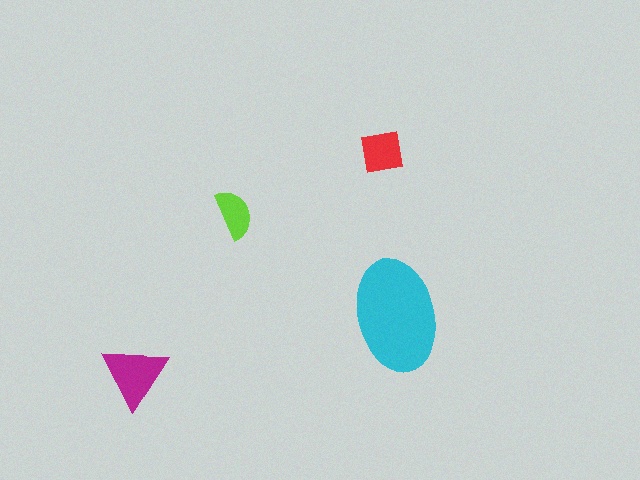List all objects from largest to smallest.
The cyan ellipse, the magenta triangle, the red square, the lime semicircle.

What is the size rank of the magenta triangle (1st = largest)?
2nd.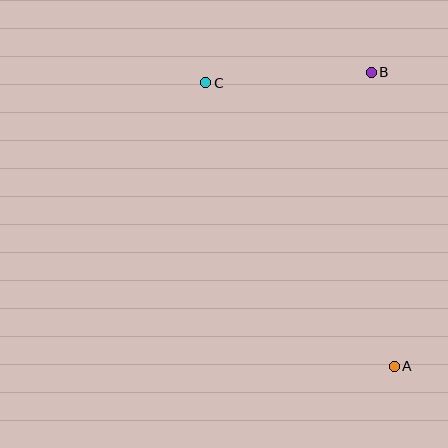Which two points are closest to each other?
Points B and C are closest to each other.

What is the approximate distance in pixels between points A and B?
The distance between A and B is approximately 295 pixels.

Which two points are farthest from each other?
Points A and C are farthest from each other.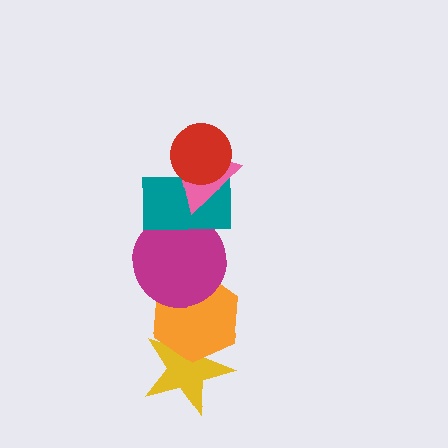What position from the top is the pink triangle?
The pink triangle is 2nd from the top.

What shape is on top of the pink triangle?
The red circle is on top of the pink triangle.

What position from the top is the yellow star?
The yellow star is 6th from the top.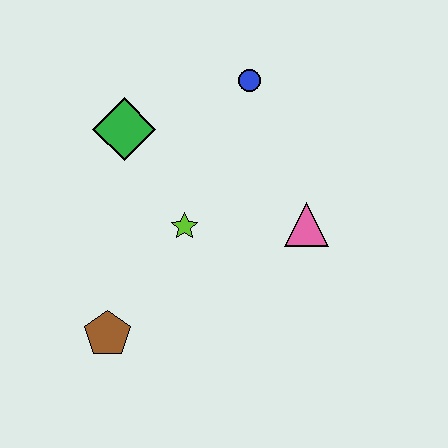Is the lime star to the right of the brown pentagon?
Yes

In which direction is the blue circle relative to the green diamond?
The blue circle is to the right of the green diamond.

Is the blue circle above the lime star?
Yes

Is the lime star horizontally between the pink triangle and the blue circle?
No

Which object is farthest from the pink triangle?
The brown pentagon is farthest from the pink triangle.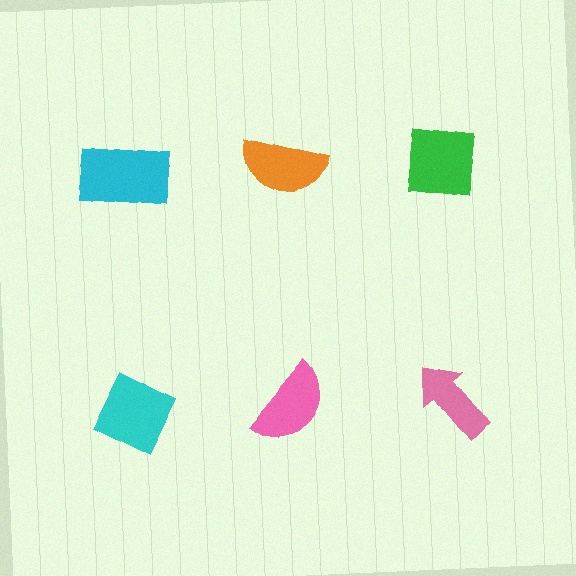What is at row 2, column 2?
A pink semicircle.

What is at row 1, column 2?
An orange semicircle.